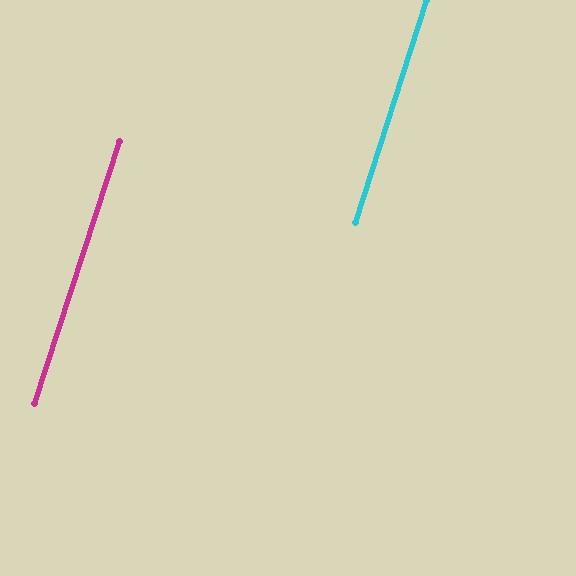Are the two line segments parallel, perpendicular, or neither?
Parallel — their directions differ by only 0.4°.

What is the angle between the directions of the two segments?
Approximately 0 degrees.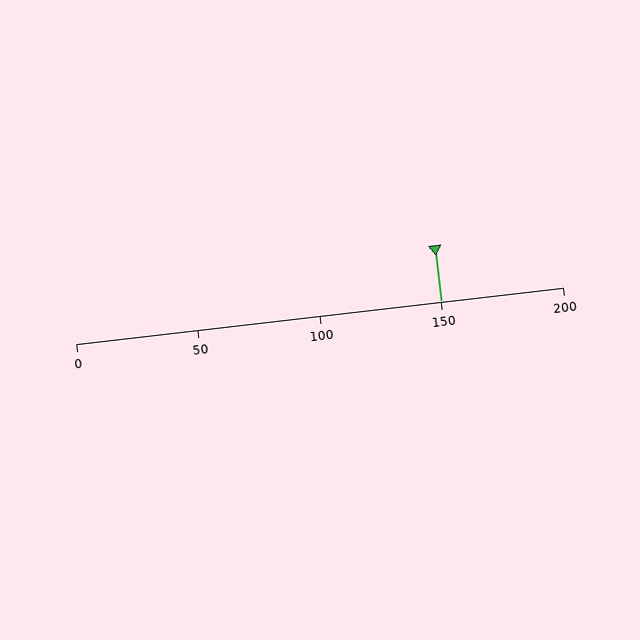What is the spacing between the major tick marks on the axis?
The major ticks are spaced 50 apart.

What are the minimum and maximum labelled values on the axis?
The axis runs from 0 to 200.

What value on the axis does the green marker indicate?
The marker indicates approximately 150.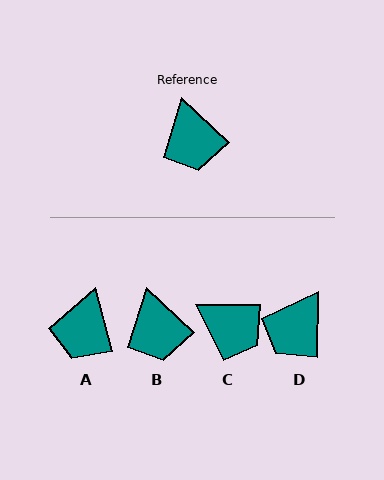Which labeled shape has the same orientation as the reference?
B.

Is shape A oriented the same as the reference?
No, it is off by about 32 degrees.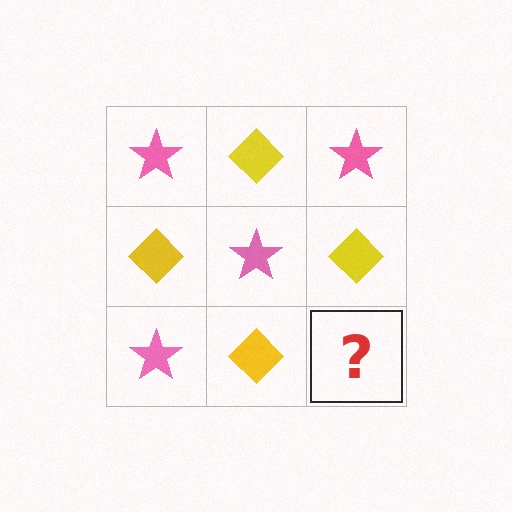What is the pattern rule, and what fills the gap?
The rule is that it alternates pink star and yellow diamond in a checkerboard pattern. The gap should be filled with a pink star.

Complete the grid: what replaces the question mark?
The question mark should be replaced with a pink star.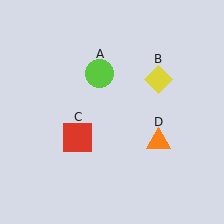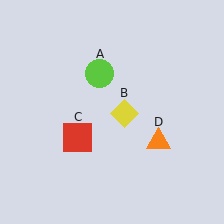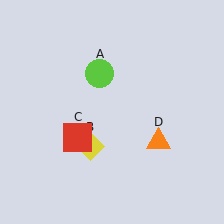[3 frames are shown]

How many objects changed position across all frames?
1 object changed position: yellow diamond (object B).